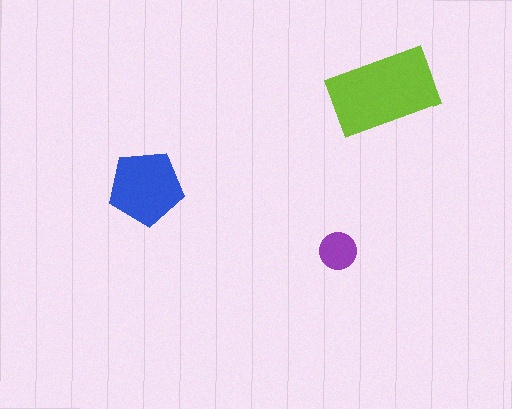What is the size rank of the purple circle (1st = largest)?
3rd.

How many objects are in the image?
There are 3 objects in the image.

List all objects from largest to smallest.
The lime rectangle, the blue pentagon, the purple circle.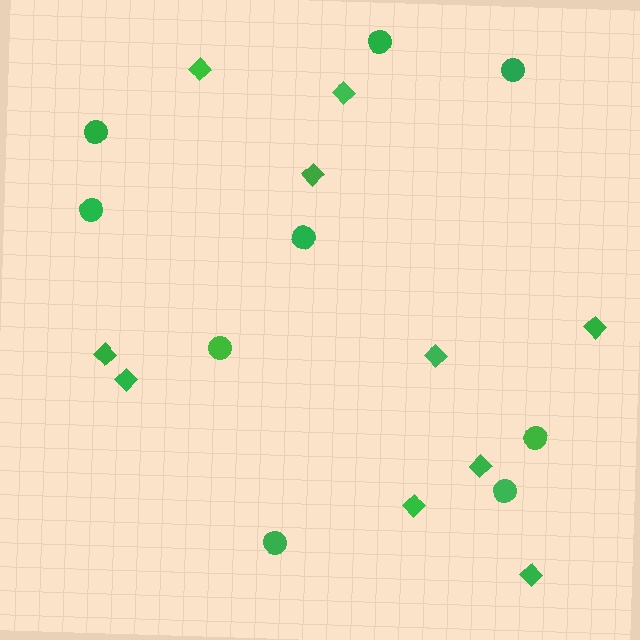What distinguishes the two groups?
There are 2 groups: one group of circles (9) and one group of diamonds (10).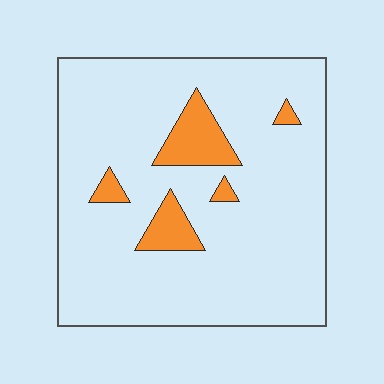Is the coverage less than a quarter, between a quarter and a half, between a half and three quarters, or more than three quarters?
Less than a quarter.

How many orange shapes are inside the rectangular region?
5.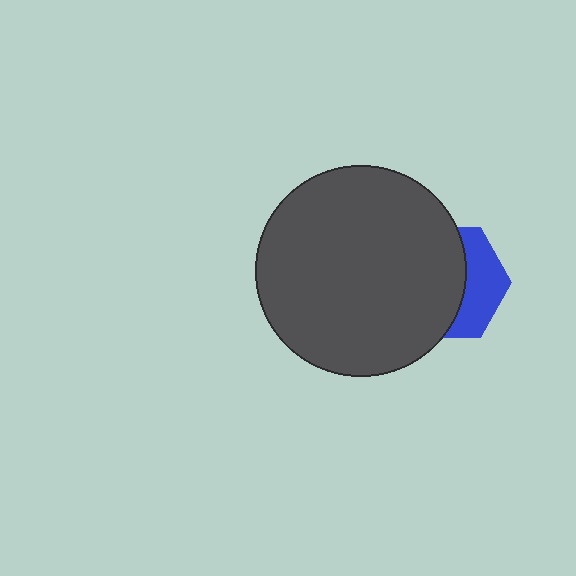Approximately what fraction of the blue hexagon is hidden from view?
Roughly 64% of the blue hexagon is hidden behind the dark gray circle.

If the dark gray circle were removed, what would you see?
You would see the complete blue hexagon.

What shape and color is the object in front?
The object in front is a dark gray circle.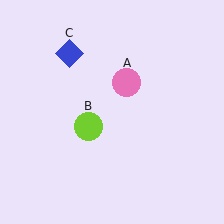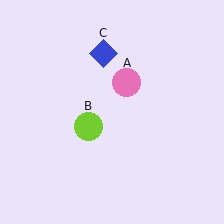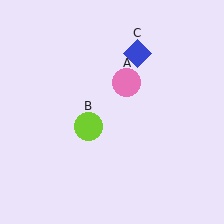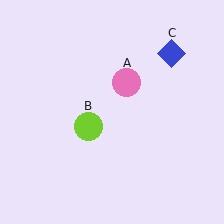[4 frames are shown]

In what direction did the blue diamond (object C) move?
The blue diamond (object C) moved right.